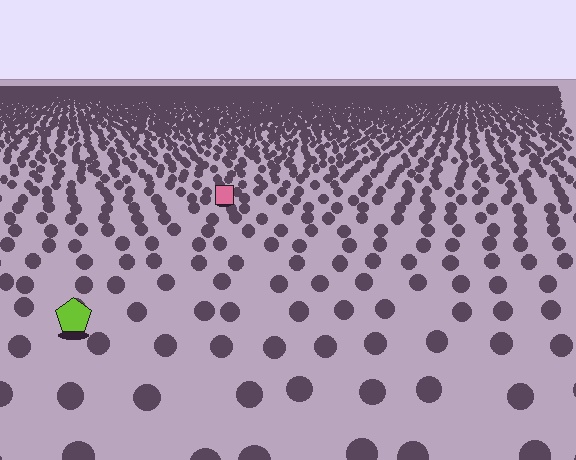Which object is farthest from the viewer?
The pink square is farthest from the viewer. It appears smaller and the ground texture around it is denser.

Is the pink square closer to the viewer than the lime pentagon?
No. The lime pentagon is closer — you can tell from the texture gradient: the ground texture is coarser near it.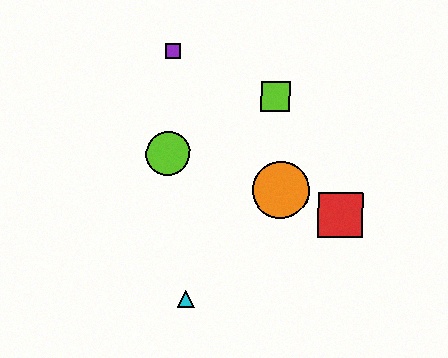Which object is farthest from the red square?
The purple square is farthest from the red square.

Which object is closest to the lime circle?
The purple square is closest to the lime circle.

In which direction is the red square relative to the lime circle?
The red square is to the right of the lime circle.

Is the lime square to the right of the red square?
No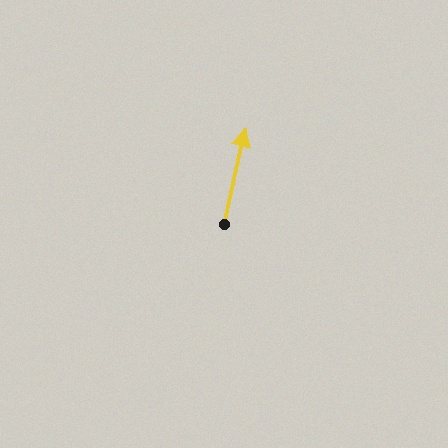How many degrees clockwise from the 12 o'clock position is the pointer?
Approximately 13 degrees.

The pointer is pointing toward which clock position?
Roughly 12 o'clock.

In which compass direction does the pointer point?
North.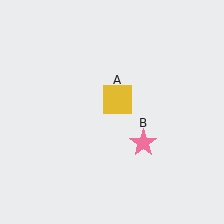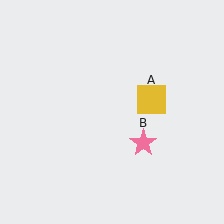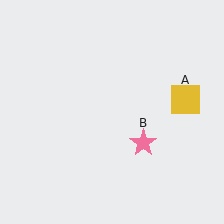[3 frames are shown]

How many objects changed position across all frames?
1 object changed position: yellow square (object A).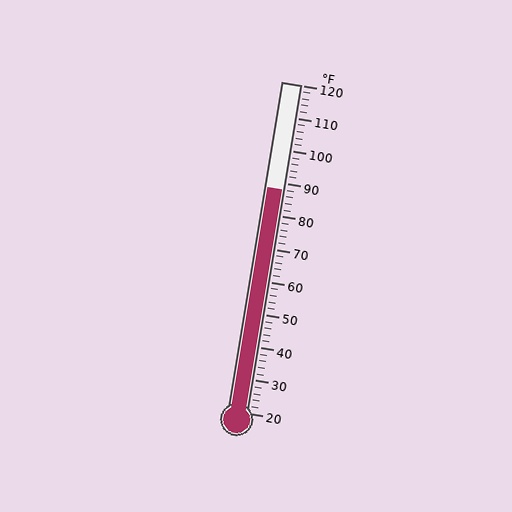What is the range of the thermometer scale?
The thermometer scale ranges from 20°F to 120°F.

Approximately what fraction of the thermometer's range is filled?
The thermometer is filled to approximately 70% of its range.